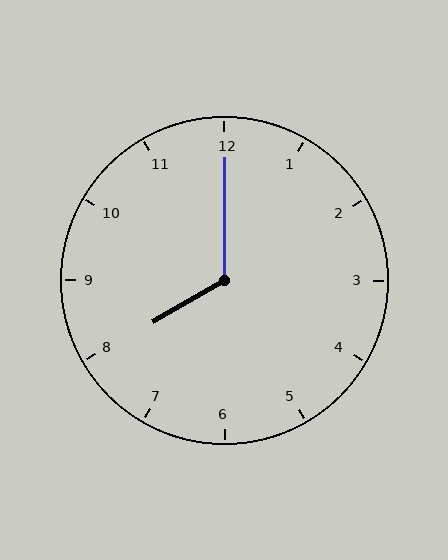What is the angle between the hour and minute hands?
Approximately 120 degrees.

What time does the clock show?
8:00.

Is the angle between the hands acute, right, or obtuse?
It is obtuse.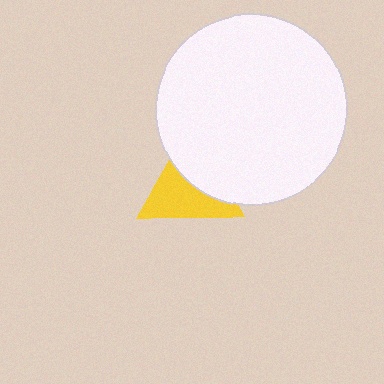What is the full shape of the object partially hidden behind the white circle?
The partially hidden object is a yellow triangle.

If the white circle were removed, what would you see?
You would see the complete yellow triangle.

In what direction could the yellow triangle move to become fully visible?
The yellow triangle could move toward the lower-left. That would shift it out from behind the white circle entirely.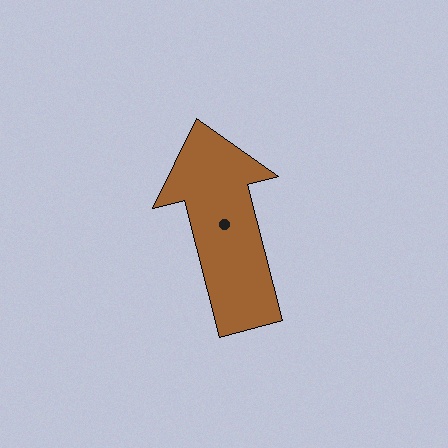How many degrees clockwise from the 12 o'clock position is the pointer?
Approximately 345 degrees.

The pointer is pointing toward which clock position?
Roughly 12 o'clock.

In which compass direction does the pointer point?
North.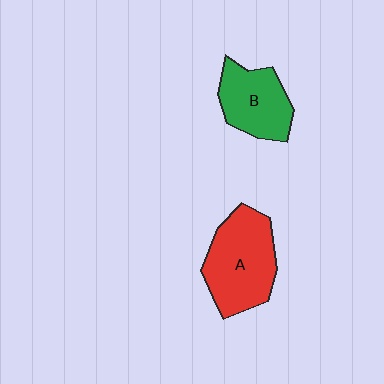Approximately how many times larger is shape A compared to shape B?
Approximately 1.3 times.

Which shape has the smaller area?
Shape B (green).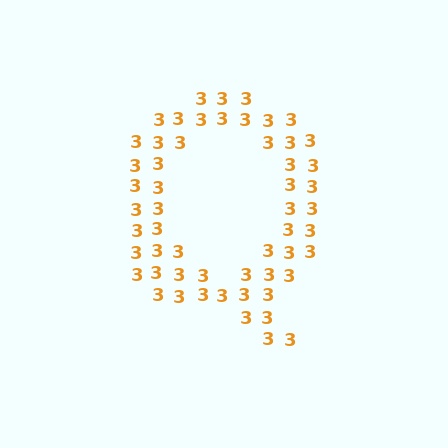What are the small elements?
The small elements are digit 3's.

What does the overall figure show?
The overall figure shows the letter Q.